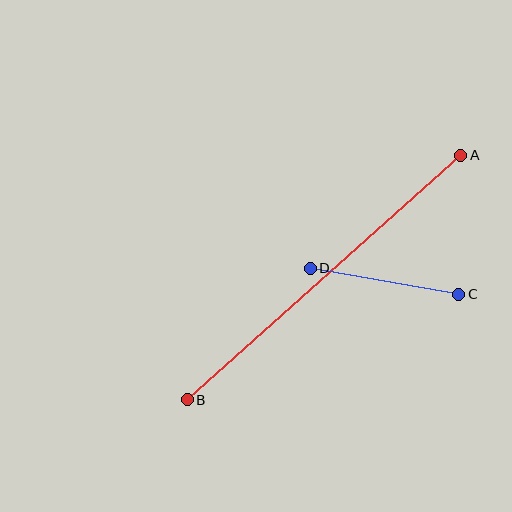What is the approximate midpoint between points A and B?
The midpoint is at approximately (324, 278) pixels.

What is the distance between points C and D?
The distance is approximately 151 pixels.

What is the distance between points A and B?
The distance is approximately 367 pixels.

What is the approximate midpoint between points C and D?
The midpoint is at approximately (385, 281) pixels.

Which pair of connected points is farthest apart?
Points A and B are farthest apart.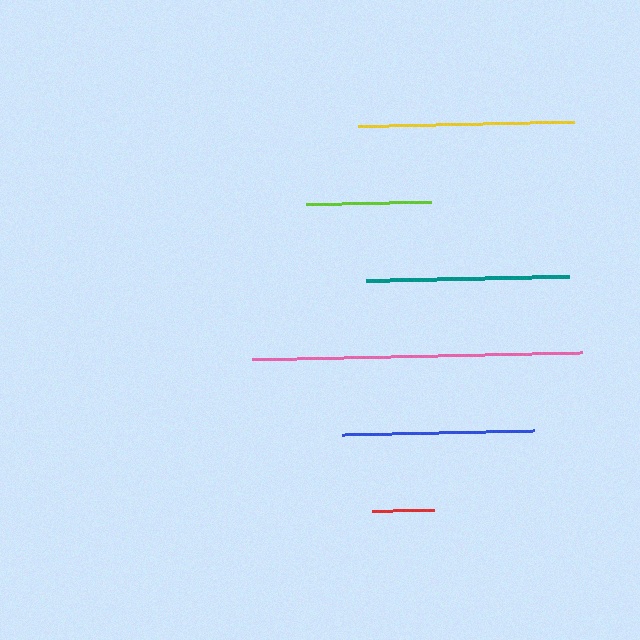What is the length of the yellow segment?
The yellow segment is approximately 216 pixels long.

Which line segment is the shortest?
The red line is the shortest at approximately 62 pixels.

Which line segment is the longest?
The pink line is the longest at approximately 330 pixels.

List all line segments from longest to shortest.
From longest to shortest: pink, yellow, teal, blue, lime, red.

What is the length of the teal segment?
The teal segment is approximately 203 pixels long.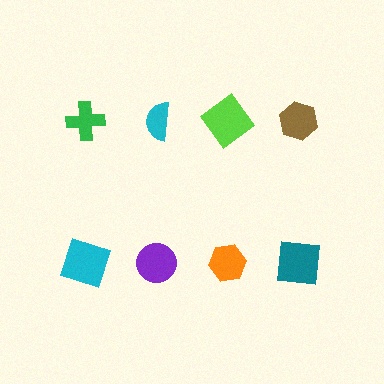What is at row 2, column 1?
A cyan square.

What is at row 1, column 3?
A lime diamond.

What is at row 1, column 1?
A green cross.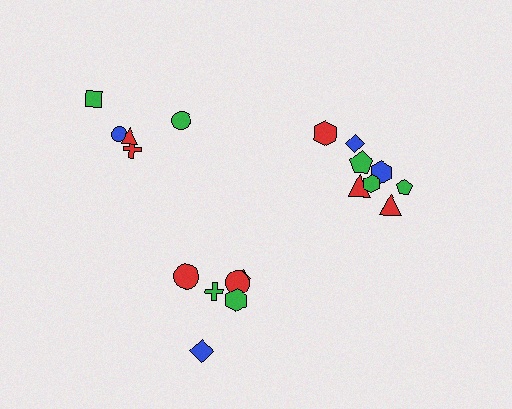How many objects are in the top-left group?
There are 5 objects.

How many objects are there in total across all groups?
There are 19 objects.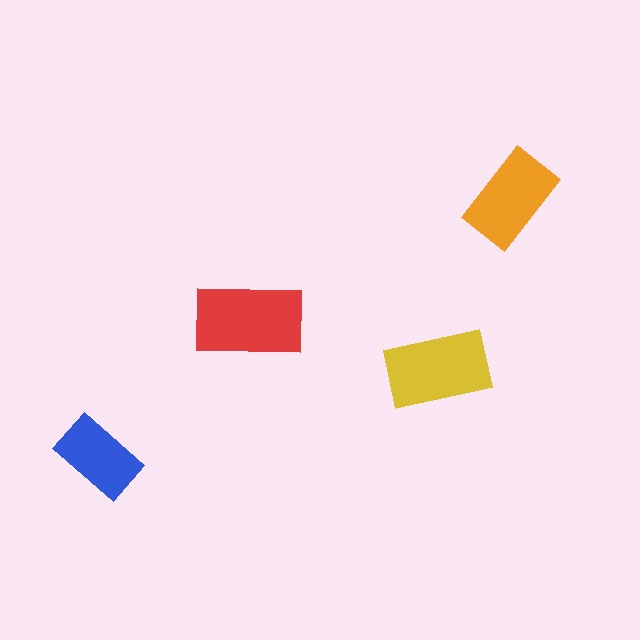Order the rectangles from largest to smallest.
the red one, the yellow one, the orange one, the blue one.